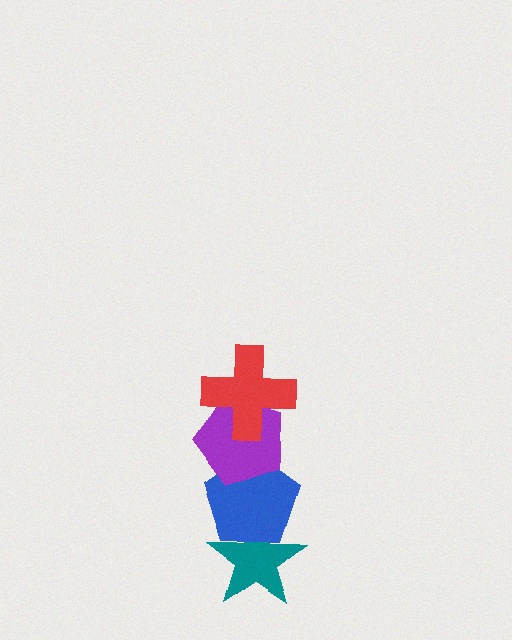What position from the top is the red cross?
The red cross is 1st from the top.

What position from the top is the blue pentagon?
The blue pentagon is 3rd from the top.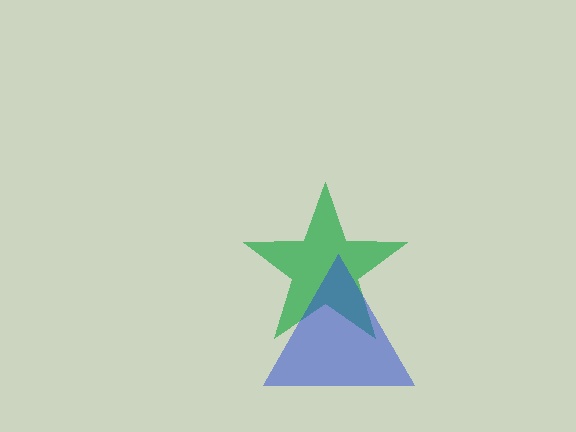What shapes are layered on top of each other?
The layered shapes are: a green star, a blue triangle.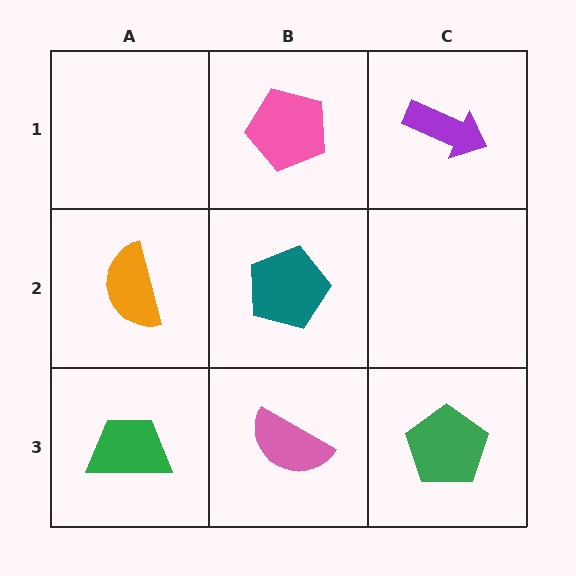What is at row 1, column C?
A purple arrow.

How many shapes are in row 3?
3 shapes.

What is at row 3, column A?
A green trapezoid.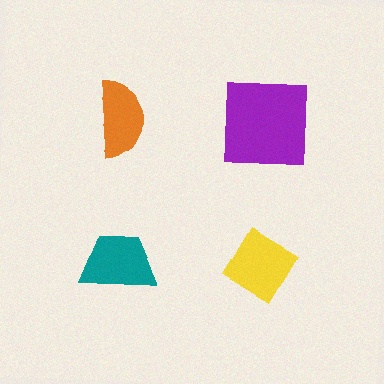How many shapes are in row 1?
2 shapes.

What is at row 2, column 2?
A yellow diamond.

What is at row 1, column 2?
A purple square.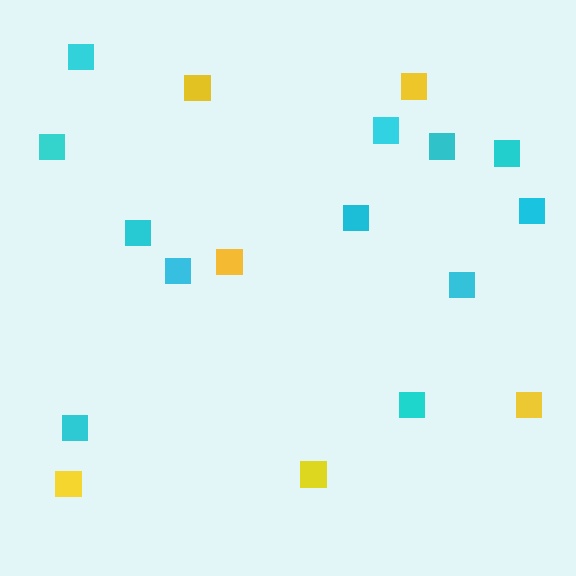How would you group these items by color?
There are 2 groups: one group of yellow squares (6) and one group of cyan squares (12).